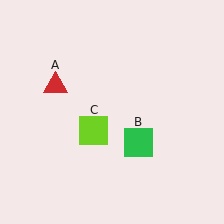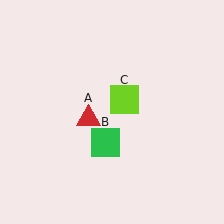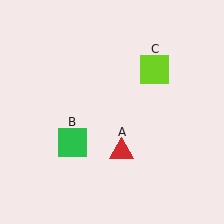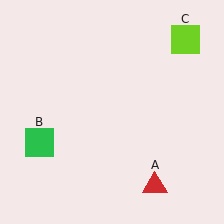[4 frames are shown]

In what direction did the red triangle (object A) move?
The red triangle (object A) moved down and to the right.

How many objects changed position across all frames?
3 objects changed position: red triangle (object A), green square (object B), lime square (object C).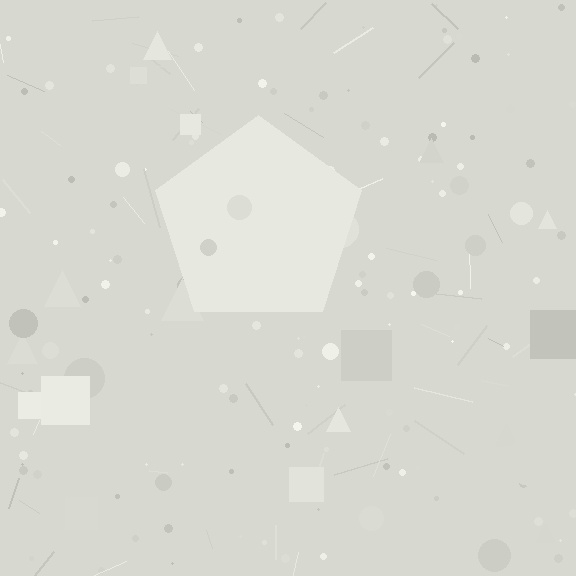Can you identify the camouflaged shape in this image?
The camouflaged shape is a pentagon.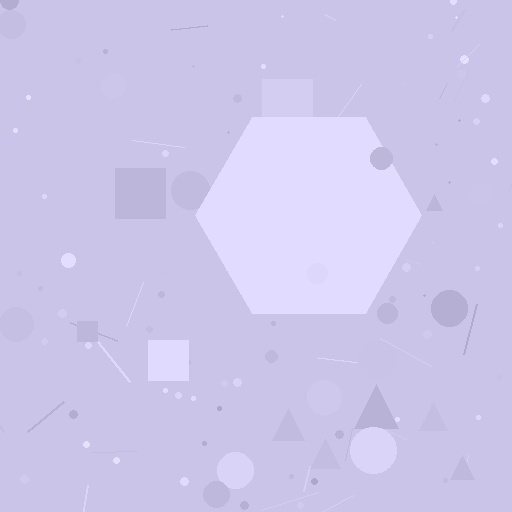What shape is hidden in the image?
A hexagon is hidden in the image.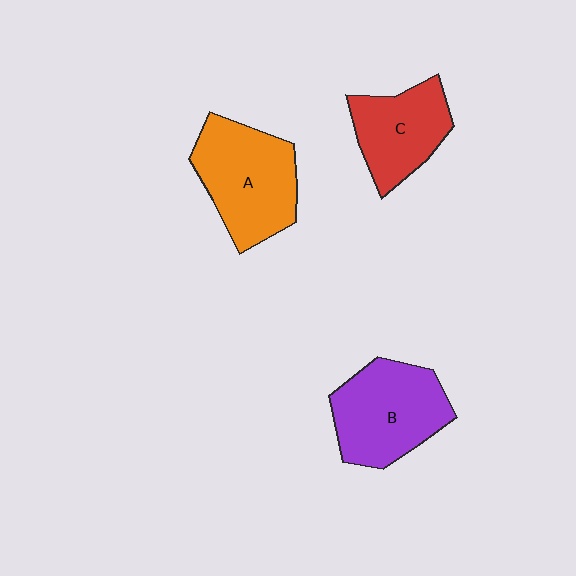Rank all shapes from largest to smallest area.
From largest to smallest: A (orange), B (purple), C (red).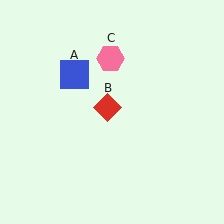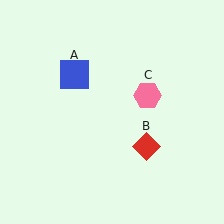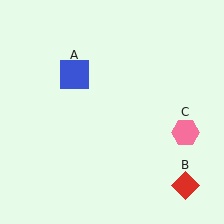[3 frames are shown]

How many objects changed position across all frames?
2 objects changed position: red diamond (object B), pink hexagon (object C).